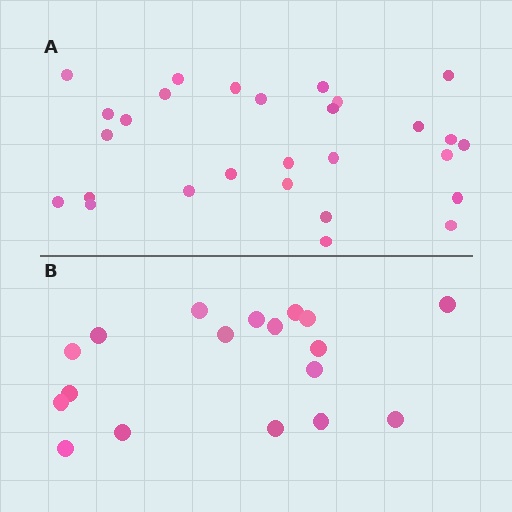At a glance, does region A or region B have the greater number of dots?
Region A (the top region) has more dots.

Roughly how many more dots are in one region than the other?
Region A has roughly 10 or so more dots than region B.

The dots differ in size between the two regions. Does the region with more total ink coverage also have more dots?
No. Region B has more total ink coverage because its dots are larger, but region A actually contains more individual dots. Total area can be misleading — the number of items is what matters here.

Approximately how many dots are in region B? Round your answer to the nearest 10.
About 20 dots. (The exact count is 18, which rounds to 20.)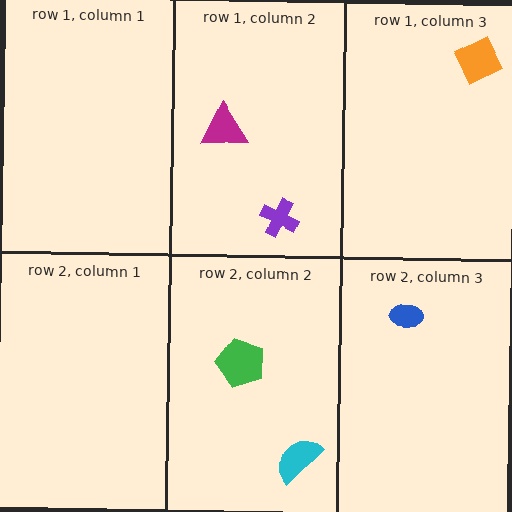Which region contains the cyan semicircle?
The row 2, column 2 region.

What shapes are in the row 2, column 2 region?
The cyan semicircle, the green pentagon.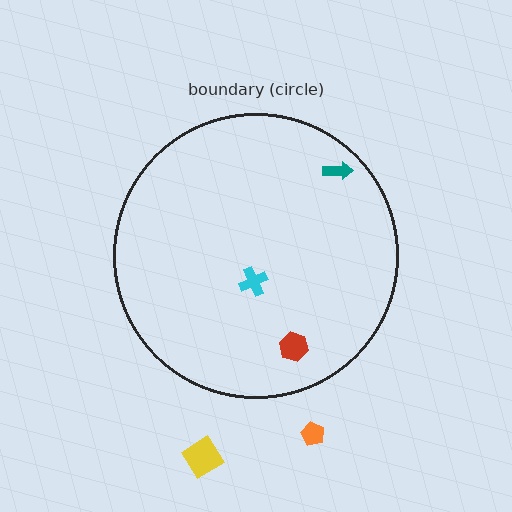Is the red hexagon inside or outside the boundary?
Inside.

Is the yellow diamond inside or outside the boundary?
Outside.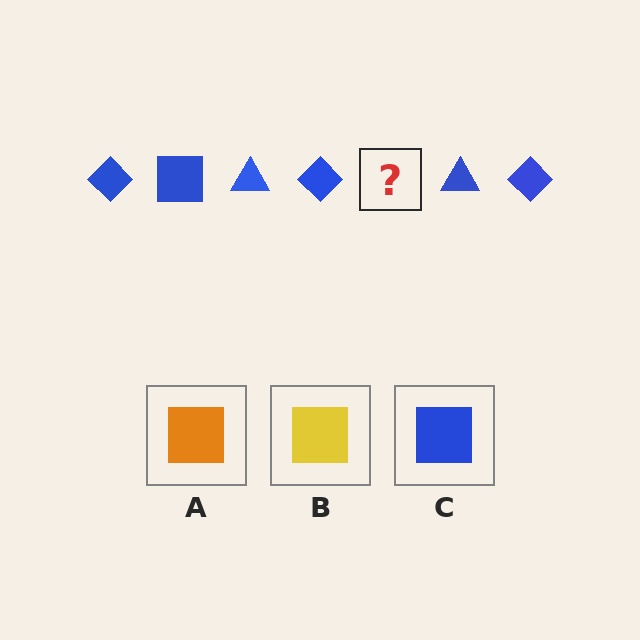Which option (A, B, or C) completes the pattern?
C.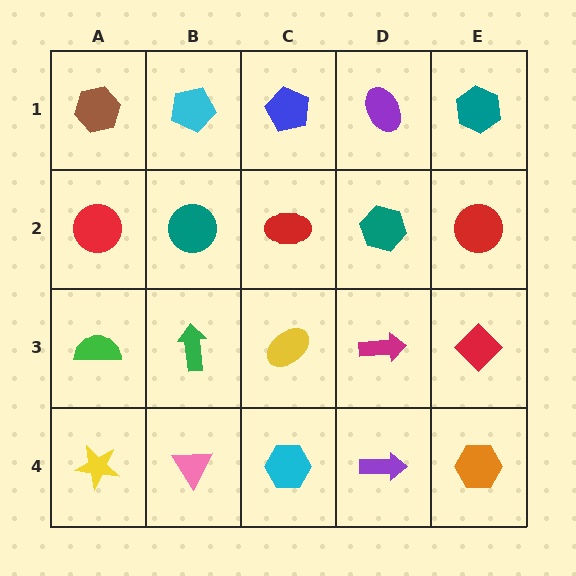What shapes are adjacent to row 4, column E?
A red diamond (row 3, column E), a purple arrow (row 4, column D).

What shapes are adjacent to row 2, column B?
A cyan pentagon (row 1, column B), a green arrow (row 3, column B), a red circle (row 2, column A), a red ellipse (row 2, column C).